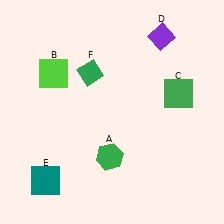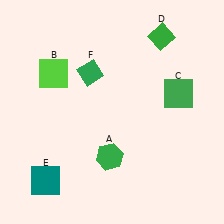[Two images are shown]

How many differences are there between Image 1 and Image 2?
There is 1 difference between the two images.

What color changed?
The diamond (D) changed from purple in Image 1 to green in Image 2.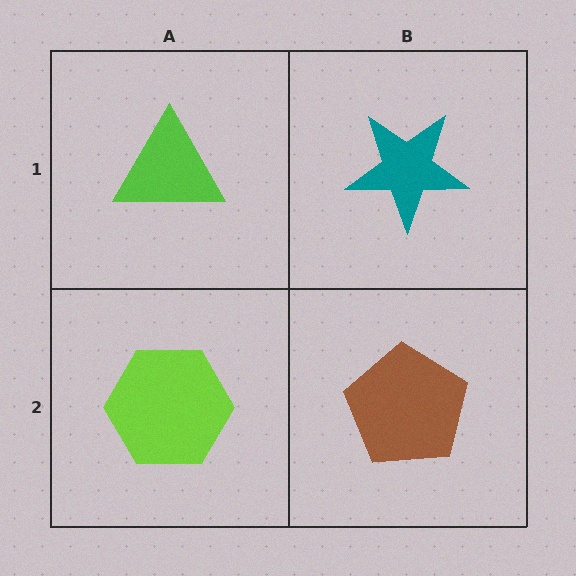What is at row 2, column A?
A lime hexagon.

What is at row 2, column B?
A brown pentagon.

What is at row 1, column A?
A lime triangle.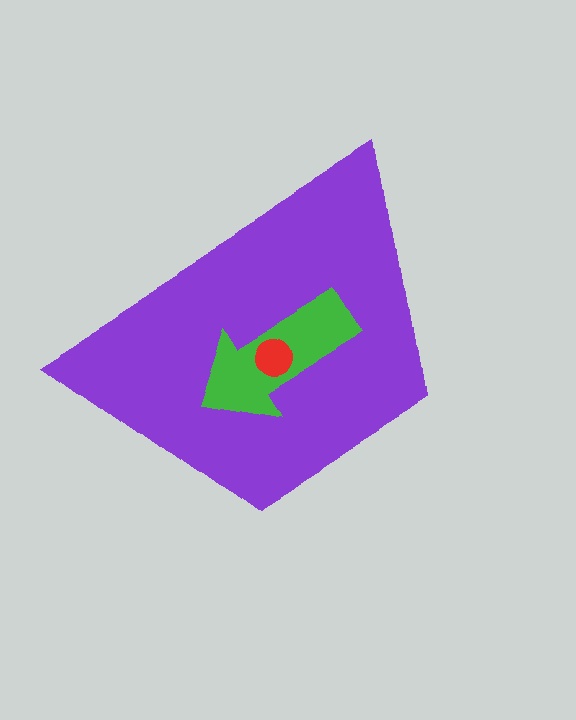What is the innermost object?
The red circle.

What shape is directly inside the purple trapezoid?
The green arrow.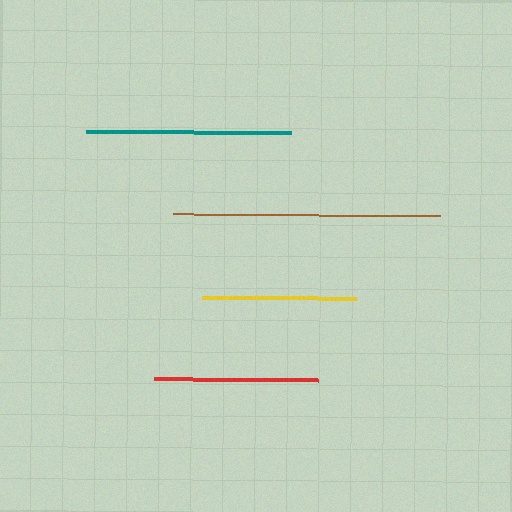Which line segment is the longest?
The brown line is the longest at approximately 267 pixels.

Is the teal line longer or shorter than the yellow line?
The teal line is longer than the yellow line.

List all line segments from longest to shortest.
From longest to shortest: brown, teal, red, yellow.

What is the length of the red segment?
The red segment is approximately 164 pixels long.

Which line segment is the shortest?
The yellow line is the shortest at approximately 154 pixels.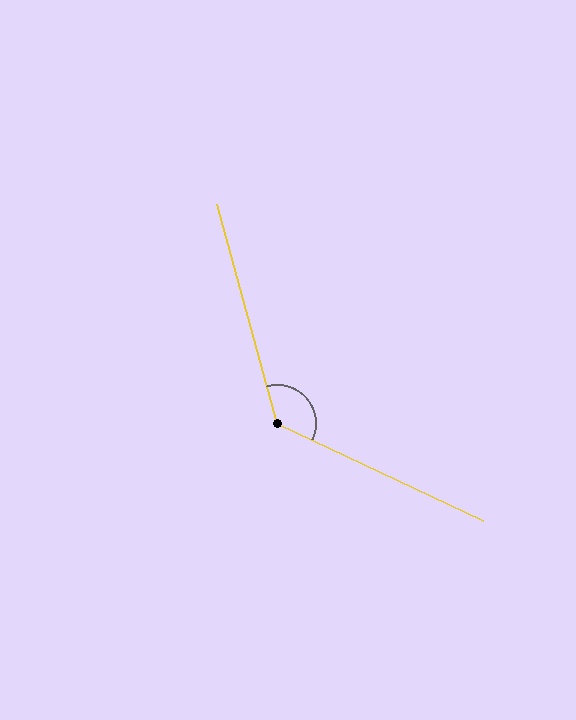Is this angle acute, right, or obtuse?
It is obtuse.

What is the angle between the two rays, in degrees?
Approximately 131 degrees.